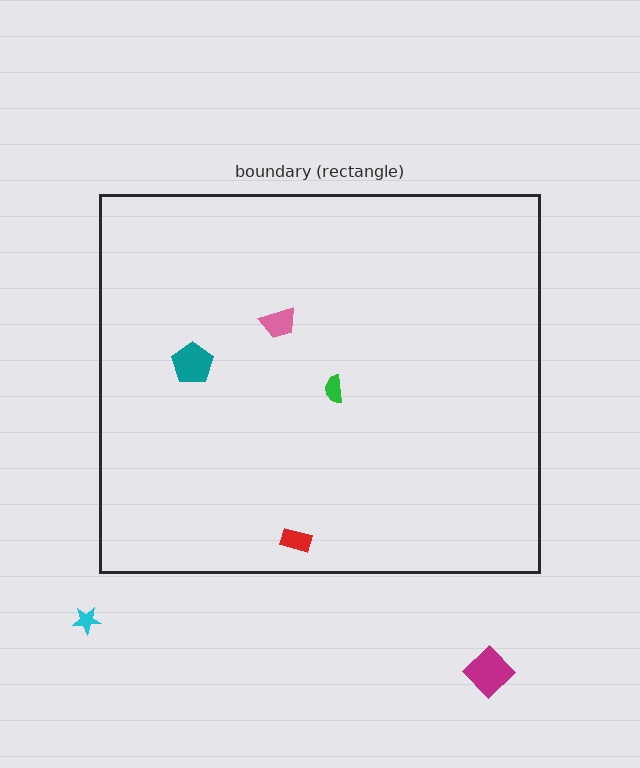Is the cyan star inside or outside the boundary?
Outside.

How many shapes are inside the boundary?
4 inside, 2 outside.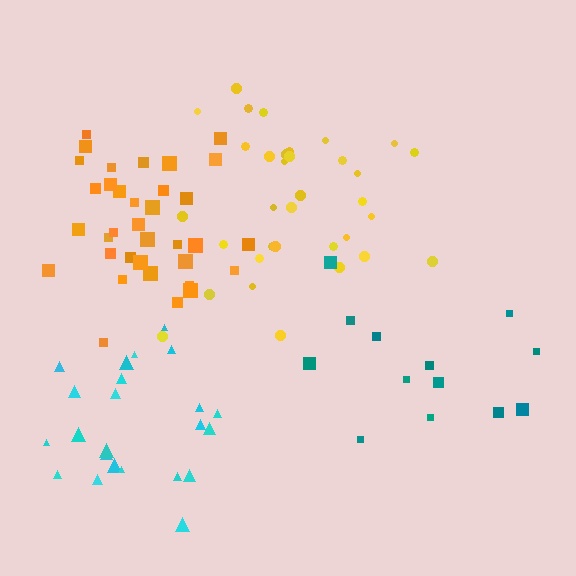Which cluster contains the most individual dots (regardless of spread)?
Orange (35).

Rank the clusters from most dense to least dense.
orange, cyan, yellow, teal.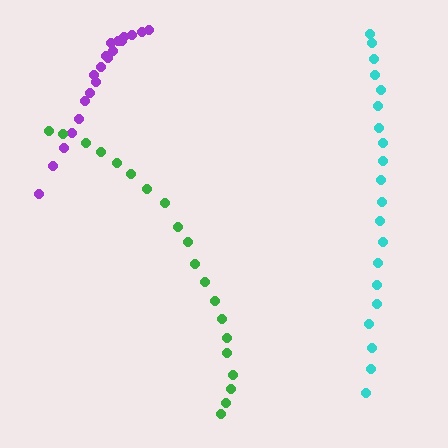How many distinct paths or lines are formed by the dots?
There are 3 distinct paths.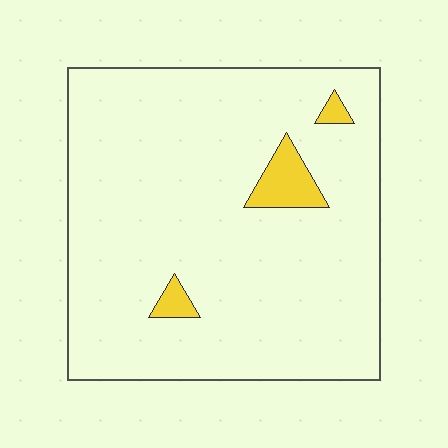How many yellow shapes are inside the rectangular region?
3.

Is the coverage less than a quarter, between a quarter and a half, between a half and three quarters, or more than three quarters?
Less than a quarter.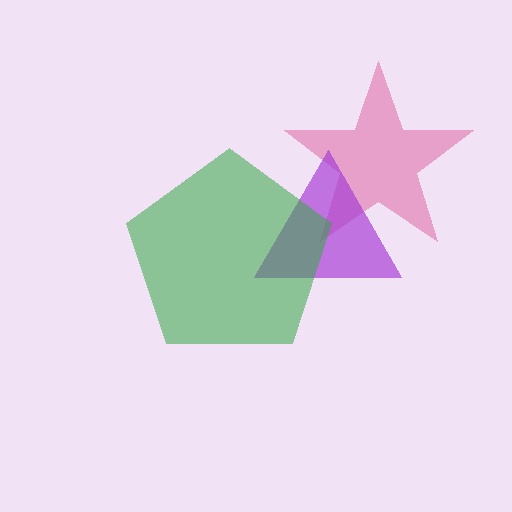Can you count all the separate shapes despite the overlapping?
Yes, there are 3 separate shapes.